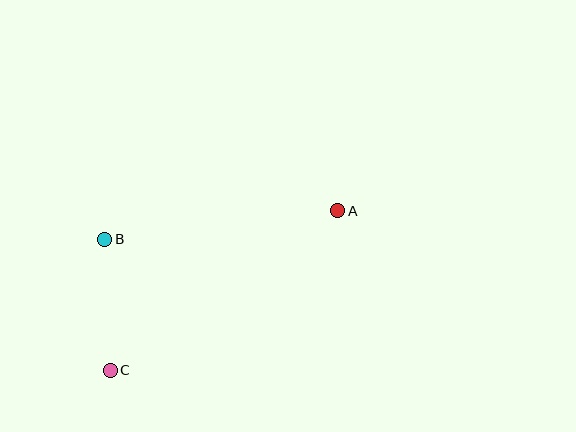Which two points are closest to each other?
Points B and C are closest to each other.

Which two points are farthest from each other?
Points A and C are farthest from each other.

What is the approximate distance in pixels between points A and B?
The distance between A and B is approximately 235 pixels.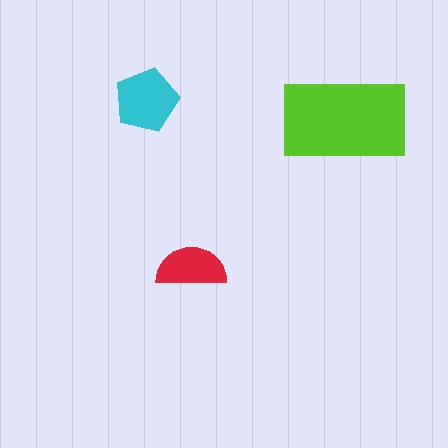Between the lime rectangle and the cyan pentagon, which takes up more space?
The lime rectangle.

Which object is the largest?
The lime rectangle.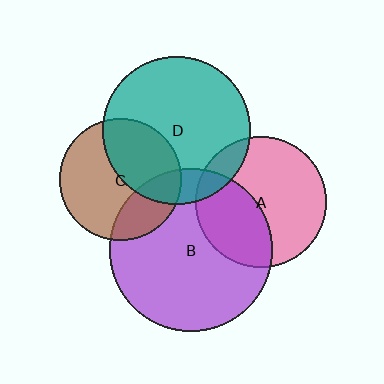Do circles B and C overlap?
Yes.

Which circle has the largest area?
Circle B (purple).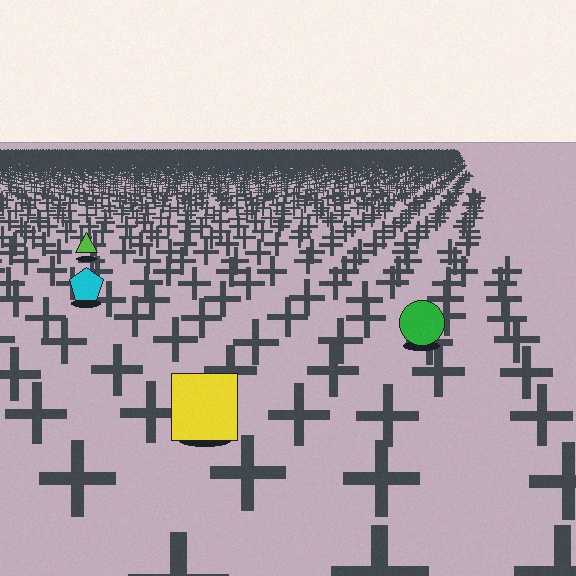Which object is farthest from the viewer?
The lime triangle is farthest from the viewer. It appears smaller and the ground texture around it is denser.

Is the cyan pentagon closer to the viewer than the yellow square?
No. The yellow square is closer — you can tell from the texture gradient: the ground texture is coarser near it.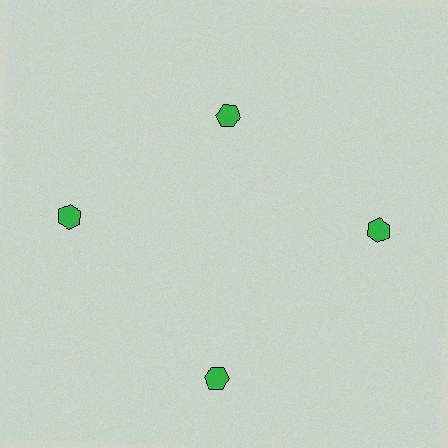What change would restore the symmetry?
The symmetry would be restored by moving it outward, back onto the ring so that all 4 hexagons sit at equal angles and equal distance from the center.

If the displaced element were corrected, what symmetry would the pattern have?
It would have 4-fold rotational symmetry — the pattern would map onto itself every 90 degrees.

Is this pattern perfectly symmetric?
No. The 4 green hexagons are arranged in a ring, but one element near the 12 o'clock position is pulled inward toward the center, breaking the 4-fold rotational symmetry.